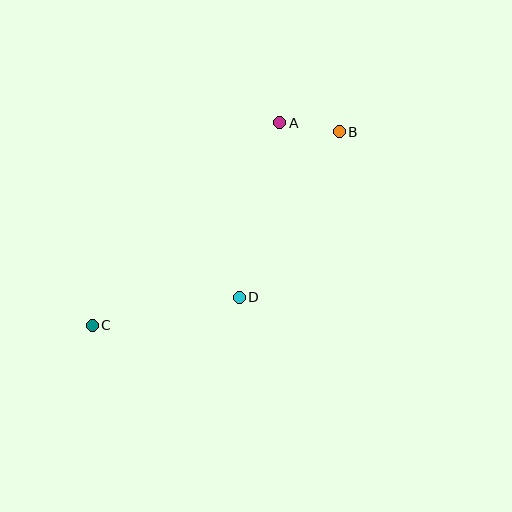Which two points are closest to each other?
Points A and B are closest to each other.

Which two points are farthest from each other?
Points B and C are farthest from each other.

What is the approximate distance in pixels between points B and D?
The distance between B and D is approximately 193 pixels.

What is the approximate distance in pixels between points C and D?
The distance between C and D is approximately 150 pixels.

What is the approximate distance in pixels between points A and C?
The distance between A and C is approximately 276 pixels.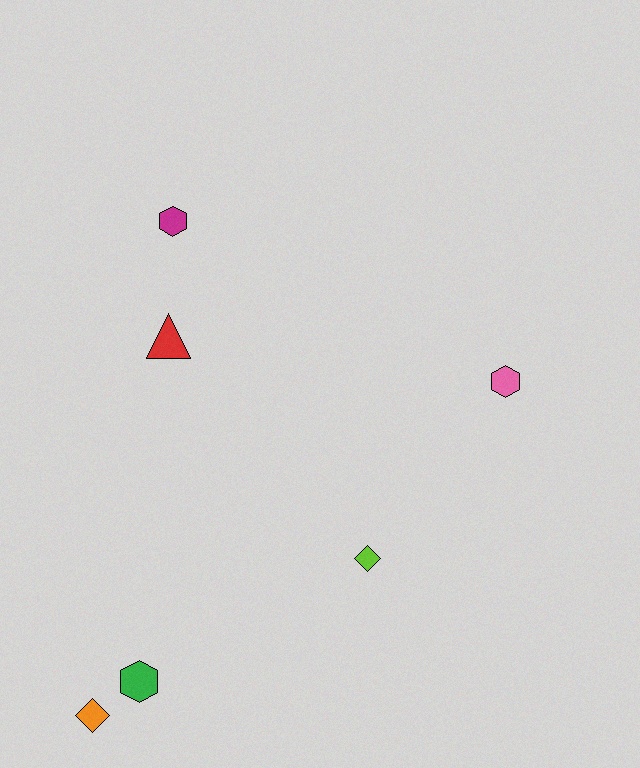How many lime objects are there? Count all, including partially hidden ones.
There is 1 lime object.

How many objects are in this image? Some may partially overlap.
There are 6 objects.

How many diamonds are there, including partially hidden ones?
There are 2 diamonds.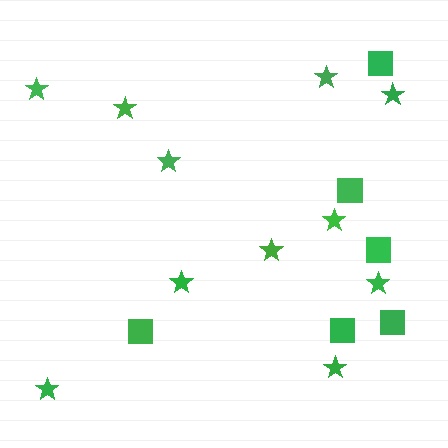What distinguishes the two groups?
There are 2 groups: one group of stars (11) and one group of squares (6).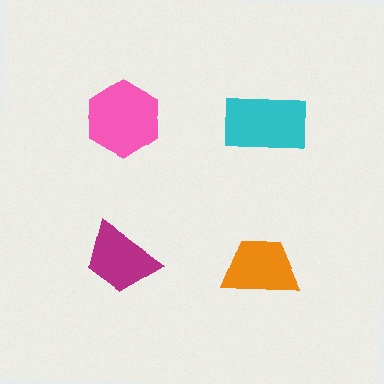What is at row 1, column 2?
A cyan rectangle.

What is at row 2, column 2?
An orange trapezoid.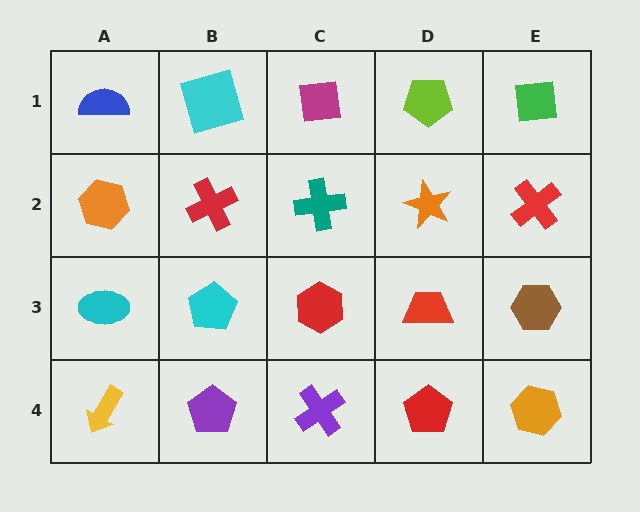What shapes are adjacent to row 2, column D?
A lime pentagon (row 1, column D), a red trapezoid (row 3, column D), a teal cross (row 2, column C), a red cross (row 2, column E).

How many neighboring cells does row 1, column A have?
2.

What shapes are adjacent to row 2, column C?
A magenta square (row 1, column C), a red hexagon (row 3, column C), a red cross (row 2, column B), an orange star (row 2, column D).